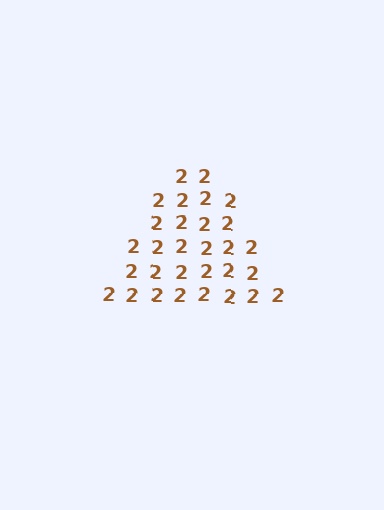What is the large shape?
The large shape is a triangle.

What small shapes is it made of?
It is made of small digit 2's.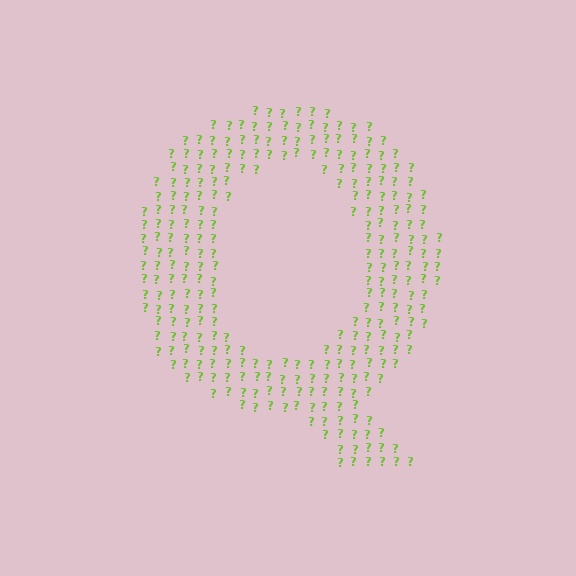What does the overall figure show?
The overall figure shows the letter Q.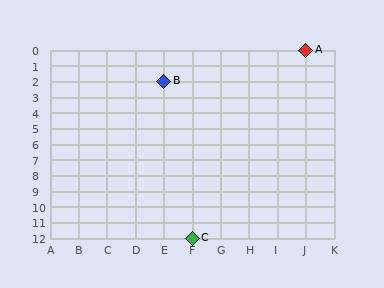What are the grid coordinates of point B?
Point B is at grid coordinates (E, 2).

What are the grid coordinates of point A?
Point A is at grid coordinates (J, 0).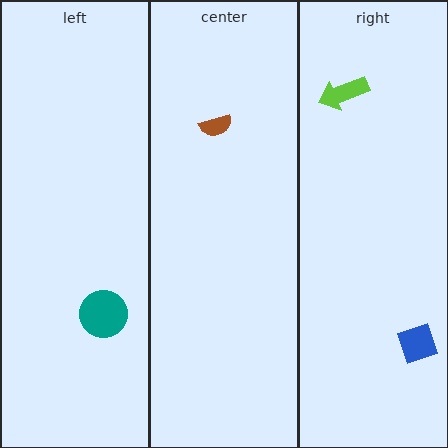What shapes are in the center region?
The brown semicircle.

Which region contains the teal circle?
The left region.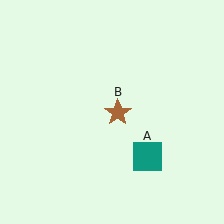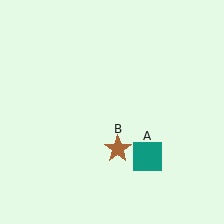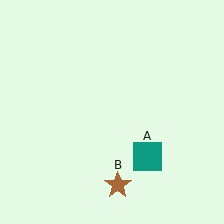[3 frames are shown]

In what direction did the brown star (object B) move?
The brown star (object B) moved down.